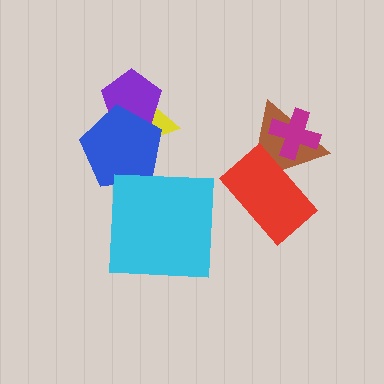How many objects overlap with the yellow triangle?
2 objects overlap with the yellow triangle.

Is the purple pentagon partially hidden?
Yes, it is partially covered by another shape.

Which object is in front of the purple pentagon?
The blue pentagon is in front of the purple pentagon.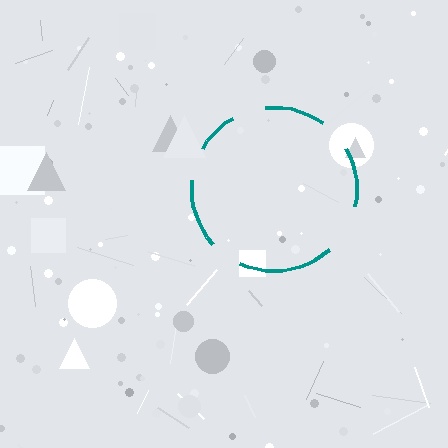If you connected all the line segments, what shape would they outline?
They would outline a circle.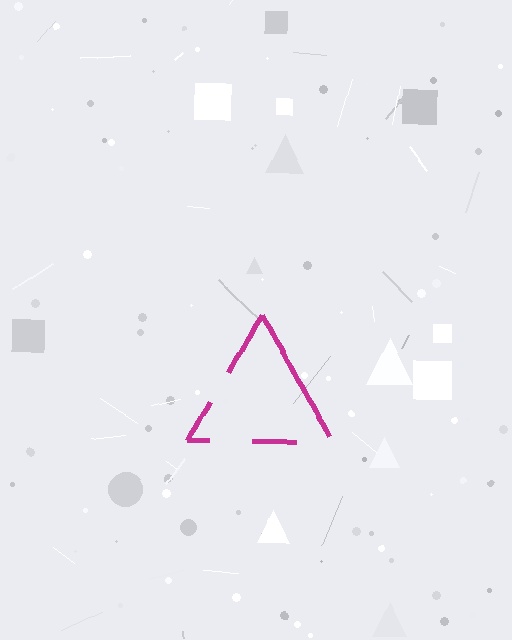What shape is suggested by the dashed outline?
The dashed outline suggests a triangle.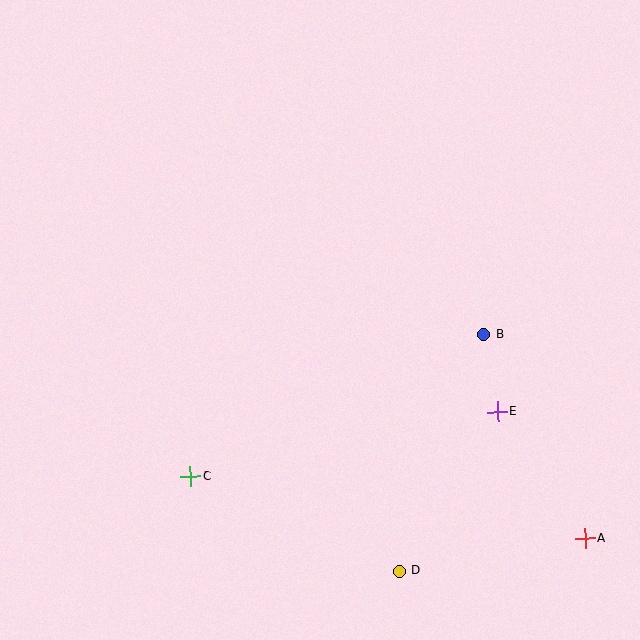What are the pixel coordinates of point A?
Point A is at (585, 539).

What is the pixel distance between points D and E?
The distance between D and E is 187 pixels.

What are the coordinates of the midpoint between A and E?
The midpoint between A and E is at (541, 475).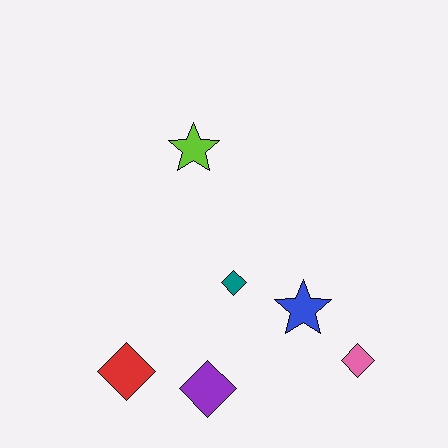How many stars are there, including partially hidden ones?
There are 2 stars.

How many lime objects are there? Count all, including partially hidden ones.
There is 1 lime object.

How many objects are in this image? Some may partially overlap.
There are 6 objects.